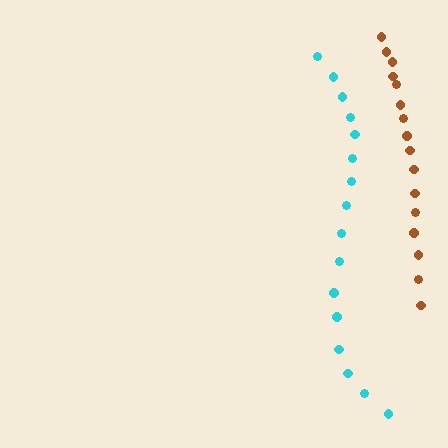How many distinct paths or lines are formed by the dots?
There are 2 distinct paths.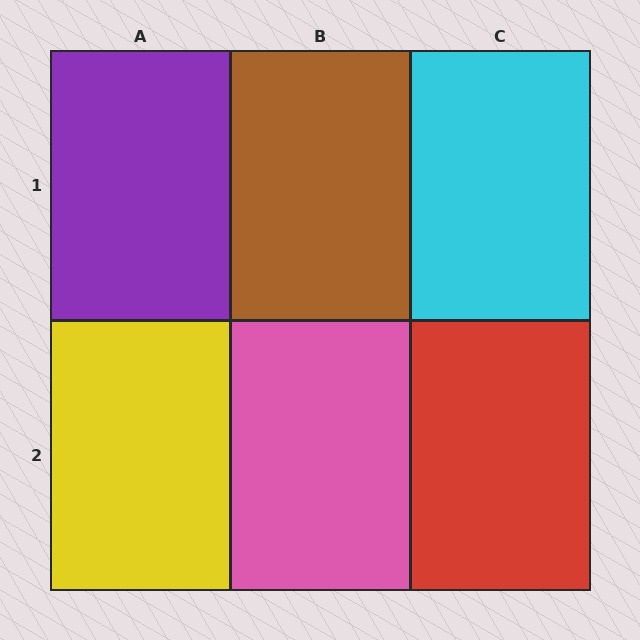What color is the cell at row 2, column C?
Red.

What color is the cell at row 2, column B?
Pink.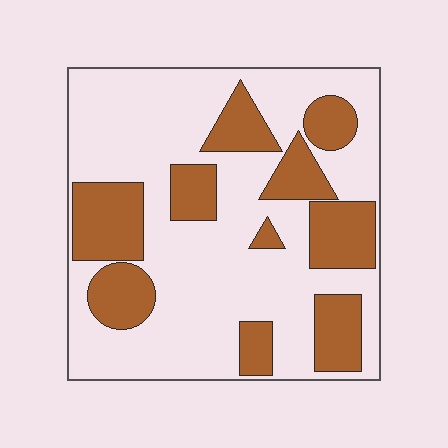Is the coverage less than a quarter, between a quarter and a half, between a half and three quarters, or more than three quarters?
Between a quarter and a half.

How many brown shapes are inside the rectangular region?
10.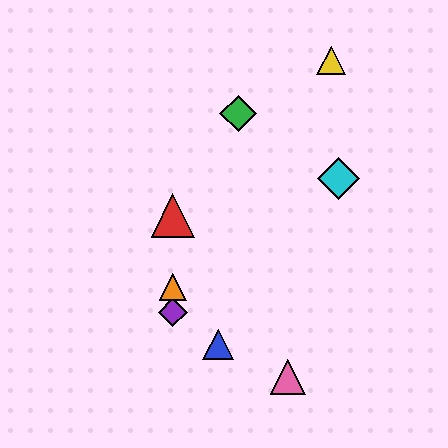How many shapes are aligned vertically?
3 shapes (the red triangle, the purple diamond, the orange triangle) are aligned vertically.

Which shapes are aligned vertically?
The red triangle, the purple diamond, the orange triangle are aligned vertically.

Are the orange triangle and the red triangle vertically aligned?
Yes, both are at x≈173.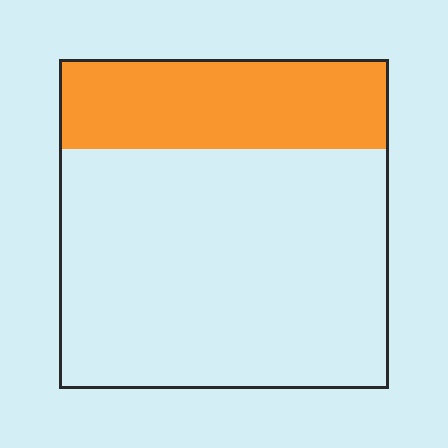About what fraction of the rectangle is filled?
About one quarter (1/4).